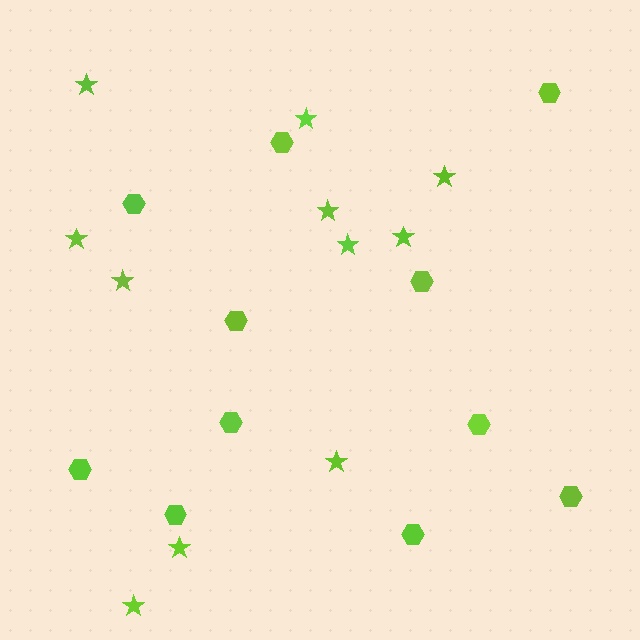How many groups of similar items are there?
There are 2 groups: one group of hexagons (11) and one group of stars (11).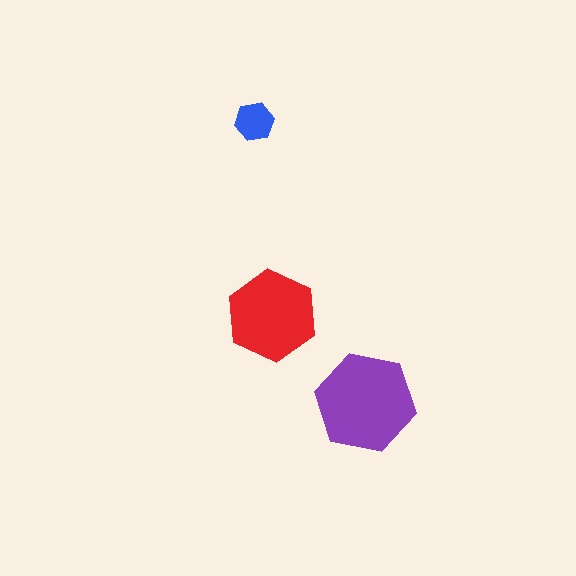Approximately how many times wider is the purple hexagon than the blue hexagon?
About 2.5 times wider.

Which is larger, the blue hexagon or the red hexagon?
The red one.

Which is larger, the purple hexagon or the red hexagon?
The purple one.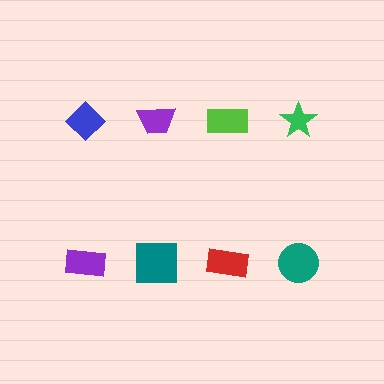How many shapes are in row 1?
4 shapes.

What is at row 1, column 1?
A blue diamond.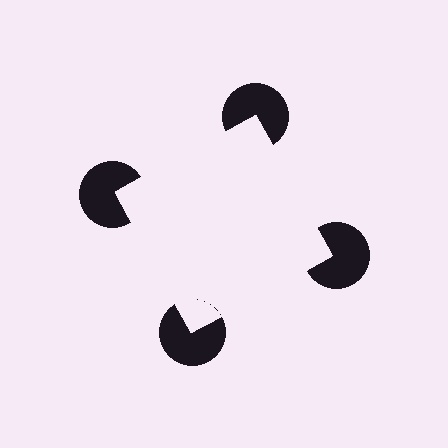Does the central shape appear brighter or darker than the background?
It typically appears slightly brighter than the background, even though no actual brightness change is drawn.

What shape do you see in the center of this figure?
An illusory square — its edges are inferred from the aligned wedge cuts in the pac-man discs, not physically drawn.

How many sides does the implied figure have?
4 sides.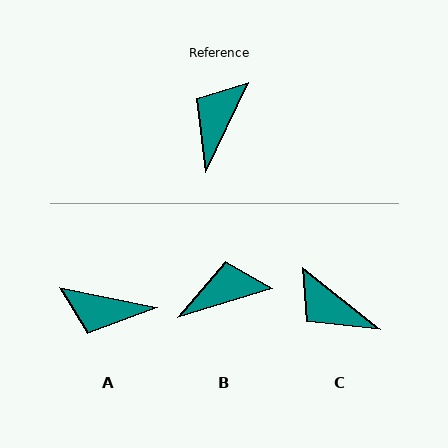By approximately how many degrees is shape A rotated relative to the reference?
Approximately 104 degrees counter-clockwise.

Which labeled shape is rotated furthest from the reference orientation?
A, about 104 degrees away.